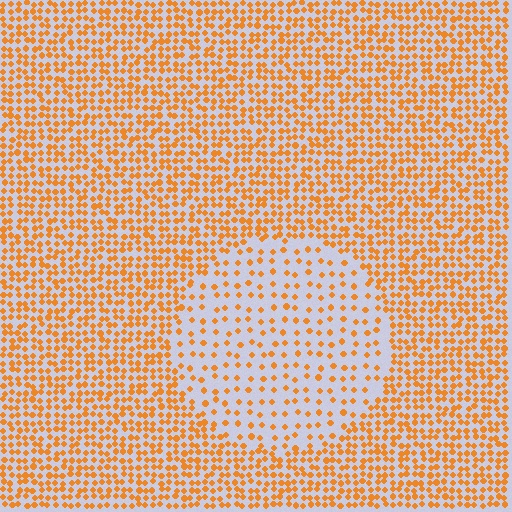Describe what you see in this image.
The image contains small orange elements arranged at two different densities. A circle-shaped region is visible where the elements are less densely packed than the surrounding area.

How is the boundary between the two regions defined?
The boundary is defined by a change in element density (approximately 2.4x ratio). All elements are the same color, size, and shape.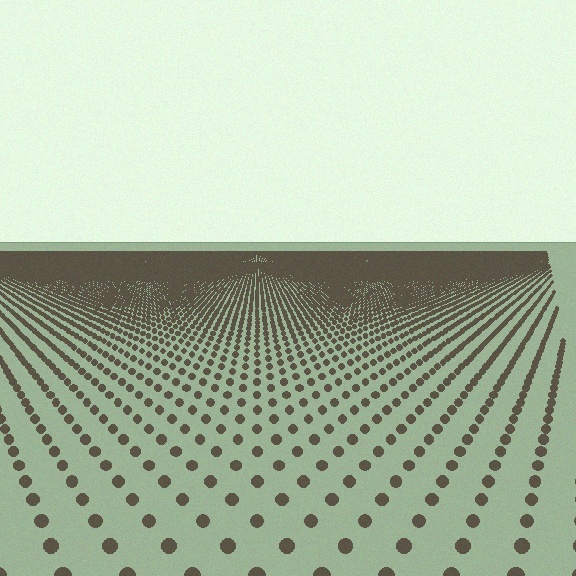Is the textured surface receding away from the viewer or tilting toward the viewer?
The surface is receding away from the viewer. Texture elements get smaller and denser toward the top.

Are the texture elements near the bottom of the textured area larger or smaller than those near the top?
Larger. Near the bottom, elements are closer to the viewer and appear at a bigger on-screen size.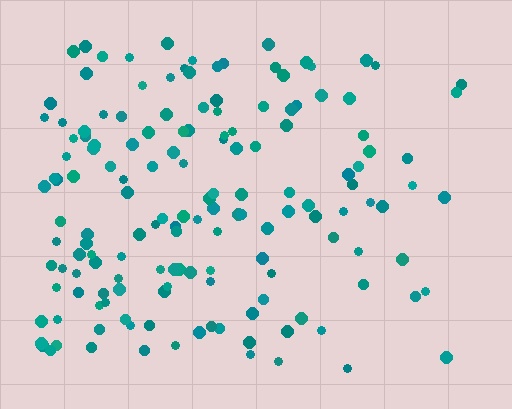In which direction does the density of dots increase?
From right to left, with the left side densest.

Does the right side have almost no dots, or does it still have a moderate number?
Still a moderate number, just noticeably fewer than the left.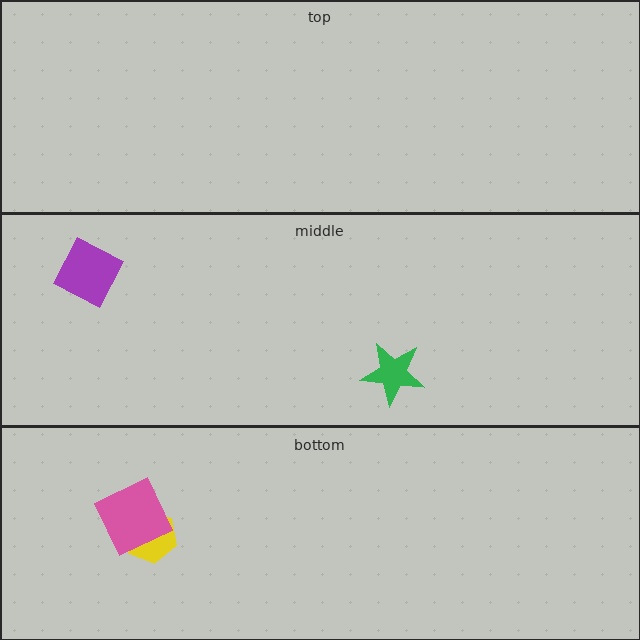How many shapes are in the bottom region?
2.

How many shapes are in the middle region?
2.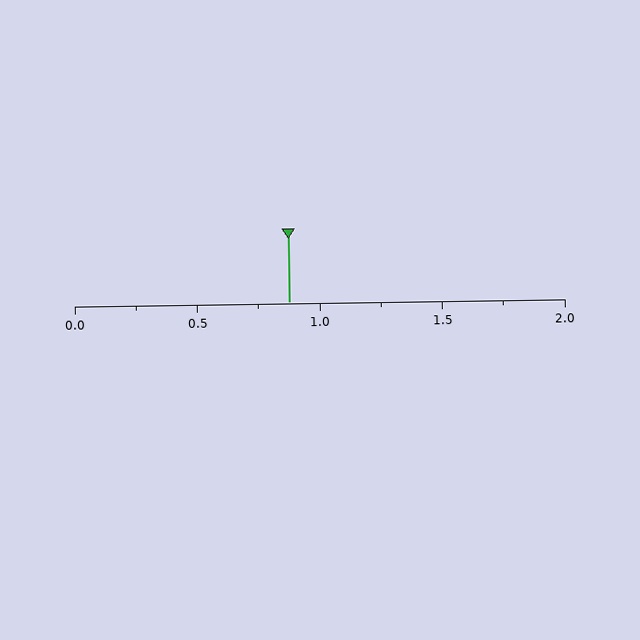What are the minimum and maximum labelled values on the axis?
The axis runs from 0.0 to 2.0.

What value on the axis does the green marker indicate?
The marker indicates approximately 0.88.